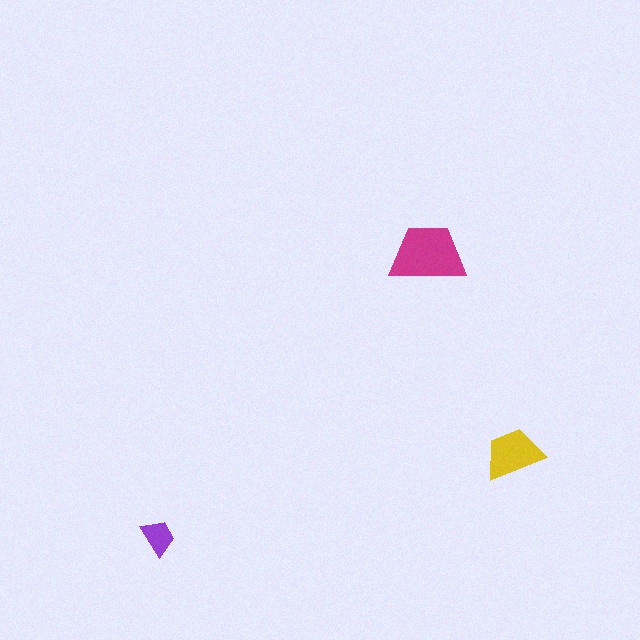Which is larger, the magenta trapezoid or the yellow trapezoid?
The magenta one.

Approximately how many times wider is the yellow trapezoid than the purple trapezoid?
About 1.5 times wider.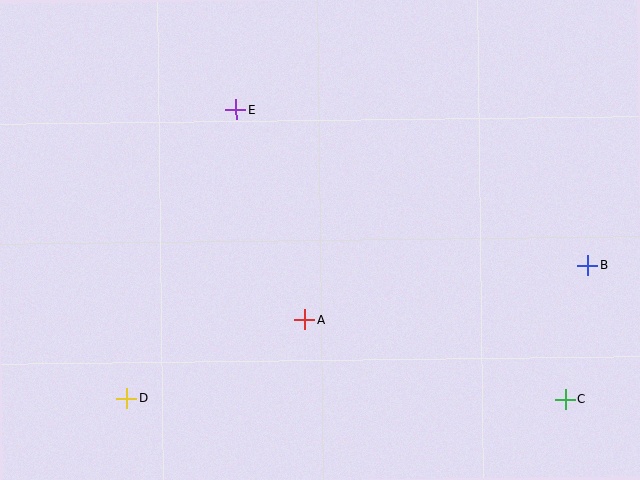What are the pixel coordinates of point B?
Point B is at (588, 265).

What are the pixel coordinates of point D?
Point D is at (127, 399).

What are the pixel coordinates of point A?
Point A is at (304, 320).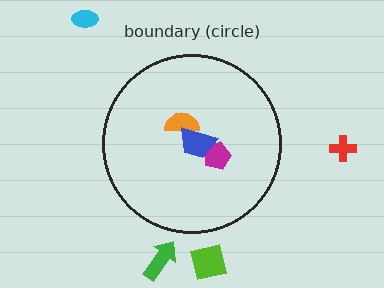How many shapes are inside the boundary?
3 inside, 4 outside.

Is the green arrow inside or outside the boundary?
Outside.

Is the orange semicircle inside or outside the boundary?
Inside.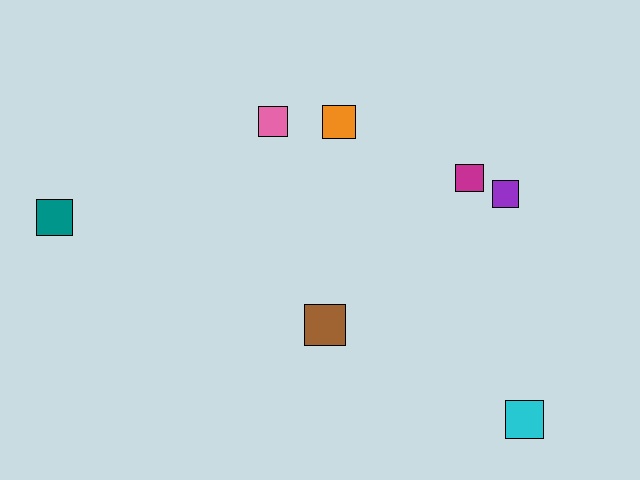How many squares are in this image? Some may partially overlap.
There are 7 squares.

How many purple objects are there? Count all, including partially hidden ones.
There is 1 purple object.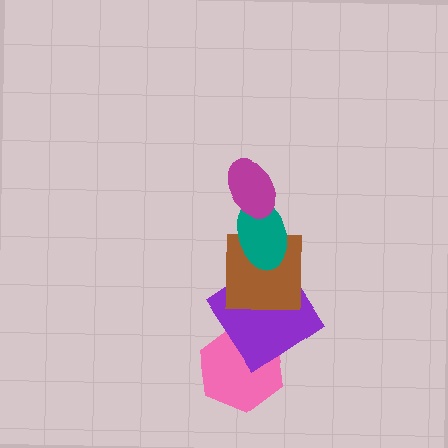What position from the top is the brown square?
The brown square is 3rd from the top.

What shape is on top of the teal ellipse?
The magenta ellipse is on top of the teal ellipse.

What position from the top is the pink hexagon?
The pink hexagon is 5th from the top.